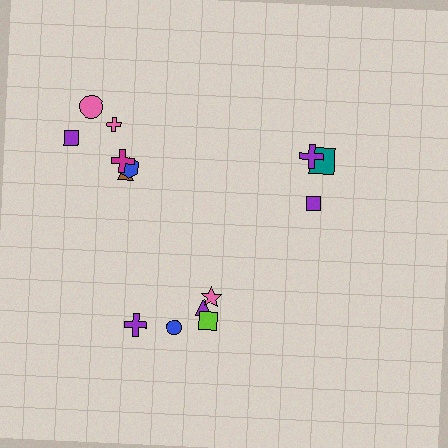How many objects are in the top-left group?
There are 6 objects.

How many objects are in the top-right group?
There are 3 objects.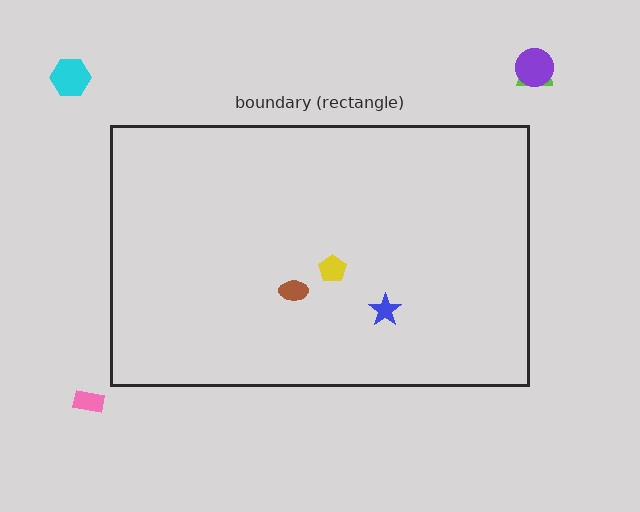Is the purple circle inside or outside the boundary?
Outside.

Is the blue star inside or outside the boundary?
Inside.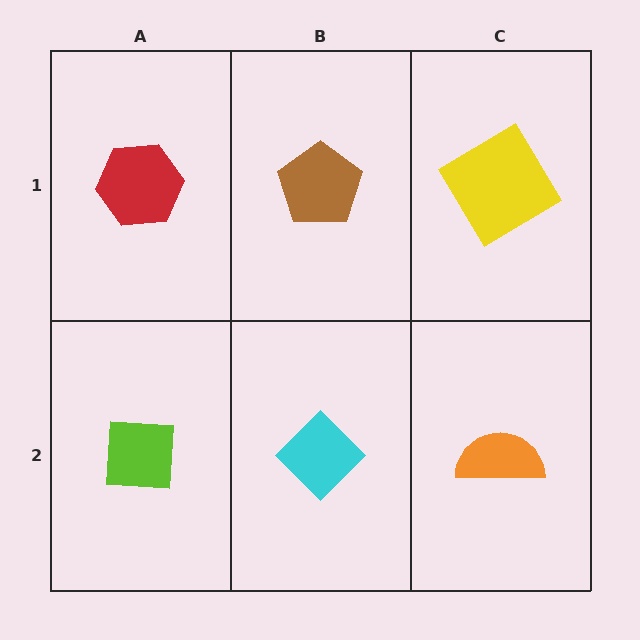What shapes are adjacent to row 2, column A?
A red hexagon (row 1, column A), a cyan diamond (row 2, column B).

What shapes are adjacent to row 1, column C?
An orange semicircle (row 2, column C), a brown pentagon (row 1, column B).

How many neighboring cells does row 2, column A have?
2.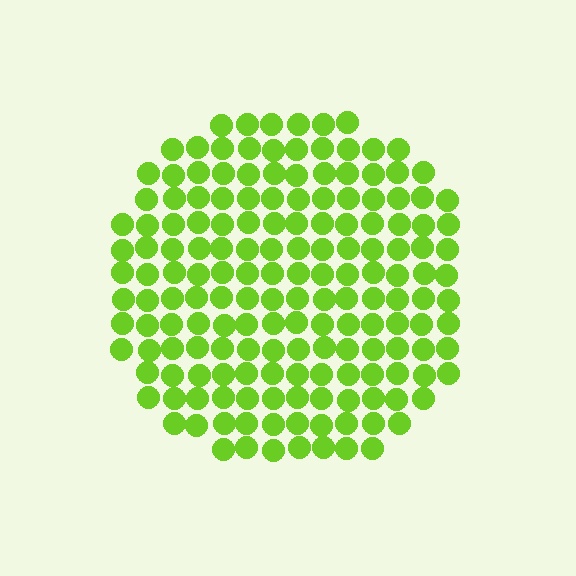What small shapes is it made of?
It is made of small circles.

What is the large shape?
The large shape is a circle.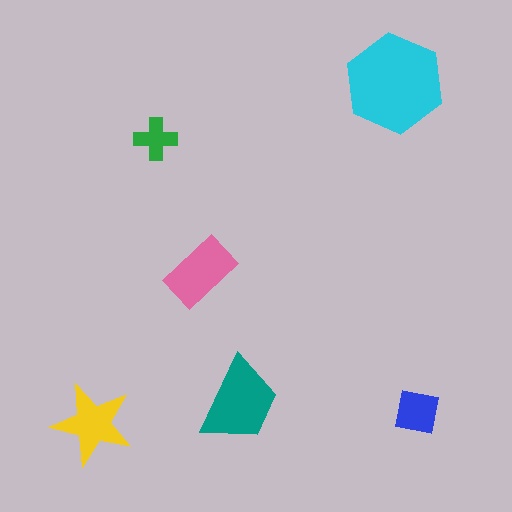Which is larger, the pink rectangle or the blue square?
The pink rectangle.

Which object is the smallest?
The green cross.